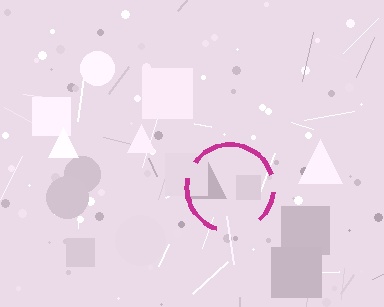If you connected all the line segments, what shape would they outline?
They would outline a circle.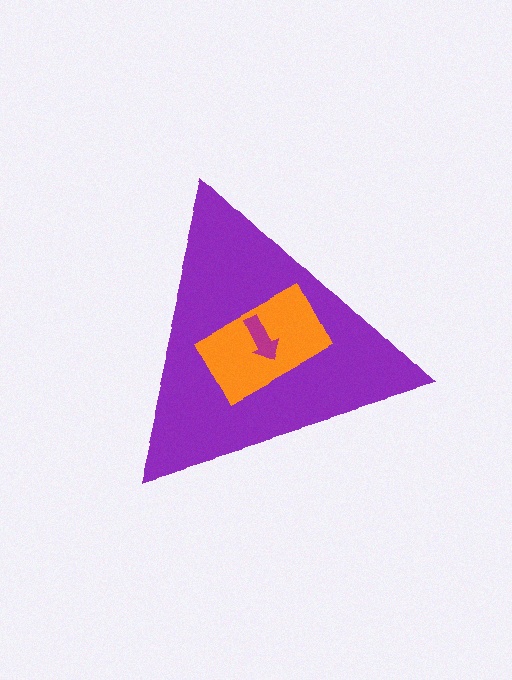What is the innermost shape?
The magenta arrow.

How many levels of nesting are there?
3.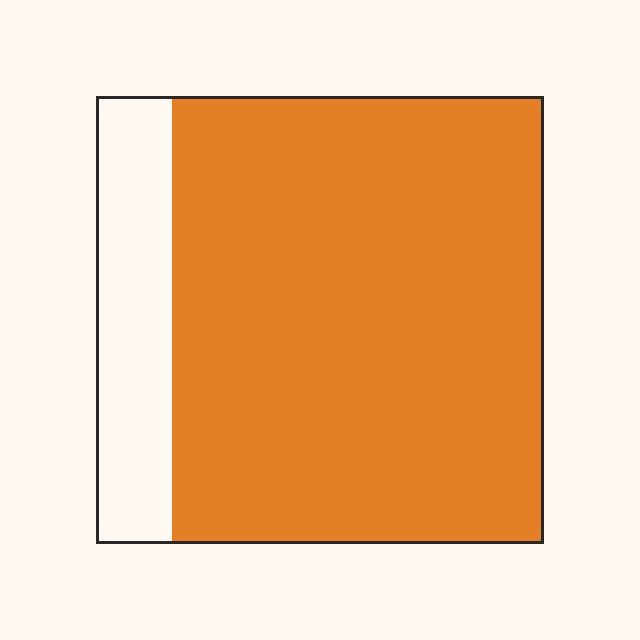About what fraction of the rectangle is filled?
About five sixths (5/6).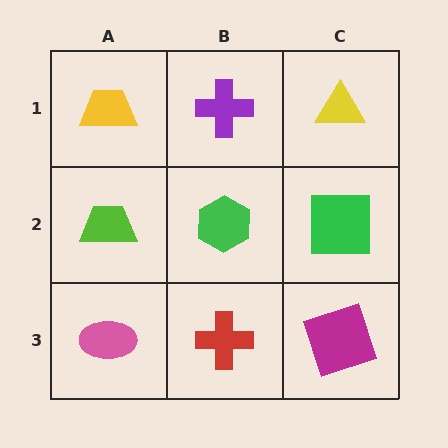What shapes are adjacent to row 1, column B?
A green hexagon (row 2, column B), a yellow trapezoid (row 1, column A), a yellow triangle (row 1, column C).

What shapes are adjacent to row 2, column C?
A yellow triangle (row 1, column C), a magenta square (row 3, column C), a green hexagon (row 2, column B).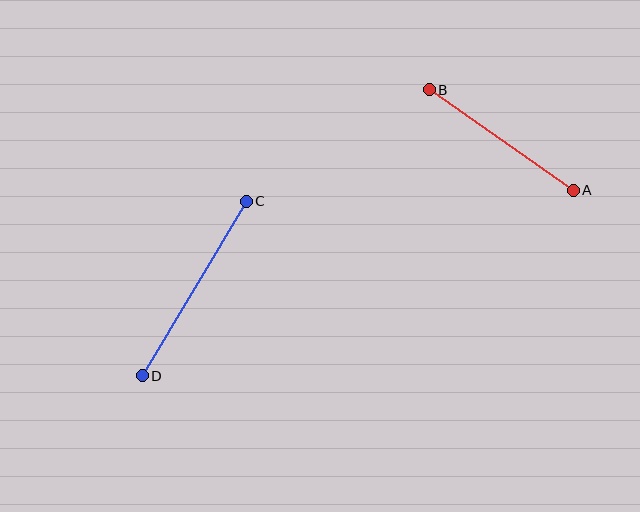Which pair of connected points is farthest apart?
Points C and D are farthest apart.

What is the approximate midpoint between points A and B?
The midpoint is at approximately (501, 140) pixels.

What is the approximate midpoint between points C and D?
The midpoint is at approximately (194, 289) pixels.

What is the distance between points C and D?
The distance is approximately 203 pixels.